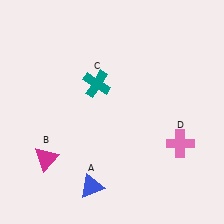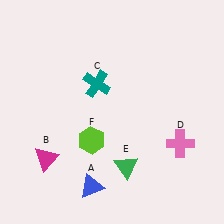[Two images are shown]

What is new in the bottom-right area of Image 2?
A green triangle (E) was added in the bottom-right area of Image 2.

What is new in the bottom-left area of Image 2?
A lime hexagon (F) was added in the bottom-left area of Image 2.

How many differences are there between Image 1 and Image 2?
There are 2 differences between the two images.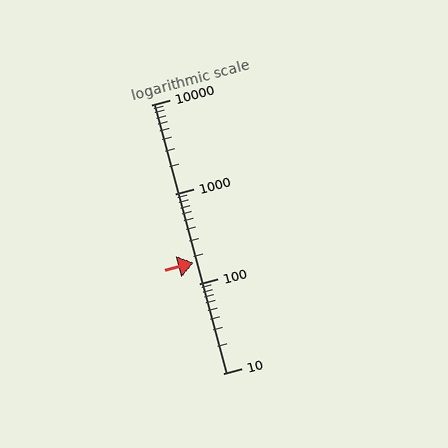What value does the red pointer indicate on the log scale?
The pointer indicates approximately 170.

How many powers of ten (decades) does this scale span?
The scale spans 3 decades, from 10 to 10000.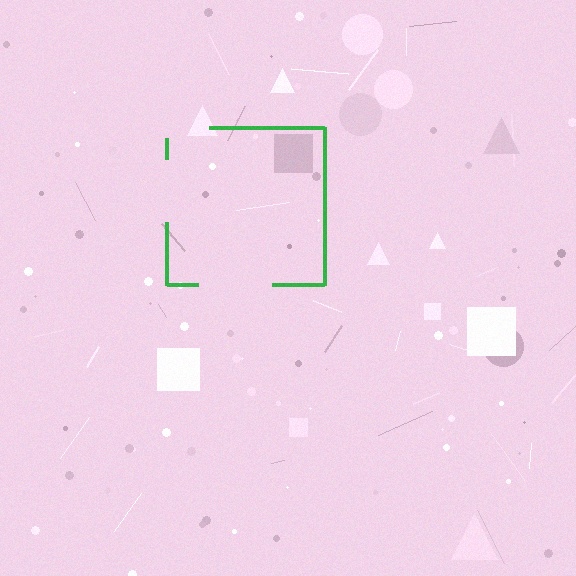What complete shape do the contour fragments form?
The contour fragments form a square.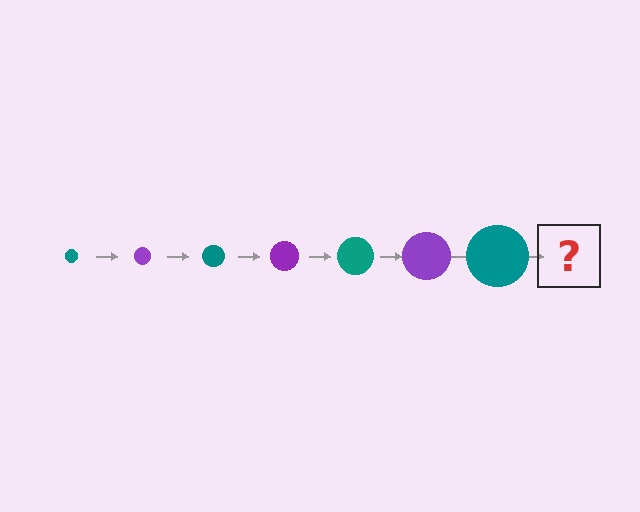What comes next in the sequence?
The next element should be a purple circle, larger than the previous one.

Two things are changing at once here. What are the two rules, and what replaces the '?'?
The two rules are that the circle grows larger each step and the color cycles through teal and purple. The '?' should be a purple circle, larger than the previous one.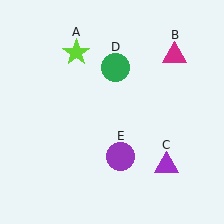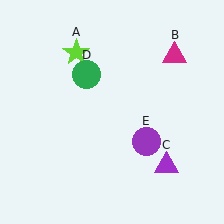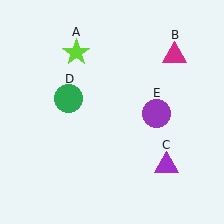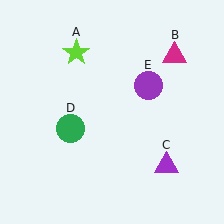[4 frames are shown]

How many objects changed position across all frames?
2 objects changed position: green circle (object D), purple circle (object E).